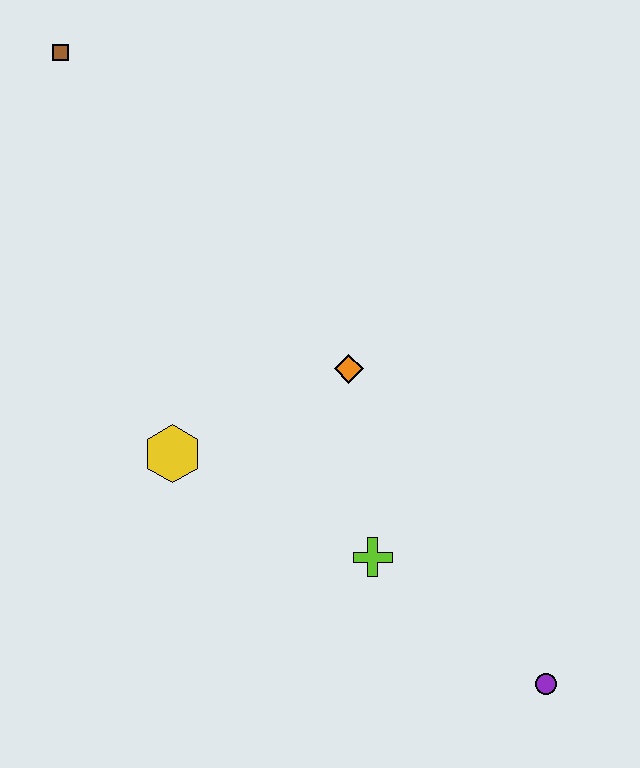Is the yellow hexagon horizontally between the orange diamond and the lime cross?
No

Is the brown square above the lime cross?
Yes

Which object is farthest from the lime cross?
The brown square is farthest from the lime cross.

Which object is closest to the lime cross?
The orange diamond is closest to the lime cross.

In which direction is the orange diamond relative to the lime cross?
The orange diamond is above the lime cross.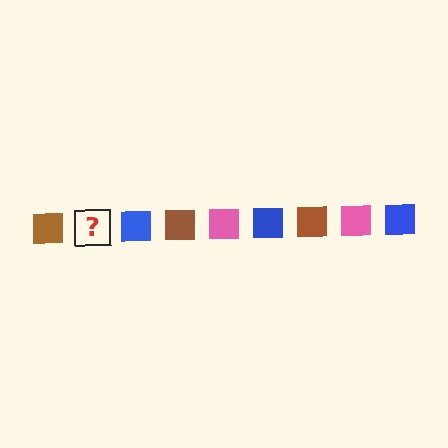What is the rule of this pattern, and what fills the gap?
The rule is that the pattern cycles through brown, pink, blue squares. The gap should be filled with a pink square.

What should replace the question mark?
The question mark should be replaced with a pink square.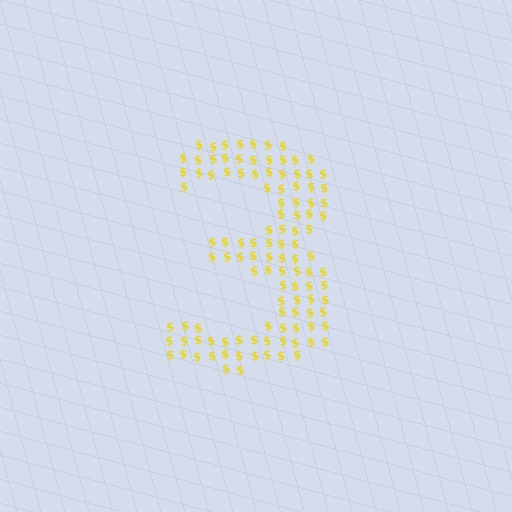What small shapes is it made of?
It is made of small dollar signs.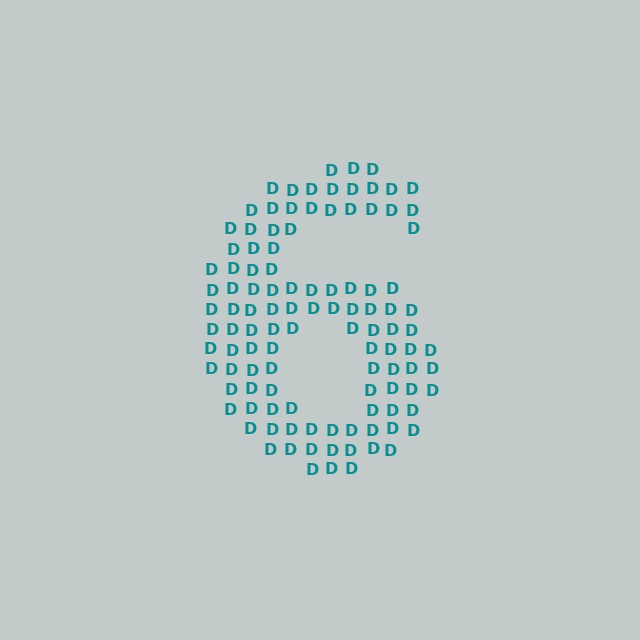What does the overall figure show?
The overall figure shows the digit 6.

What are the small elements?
The small elements are letter D's.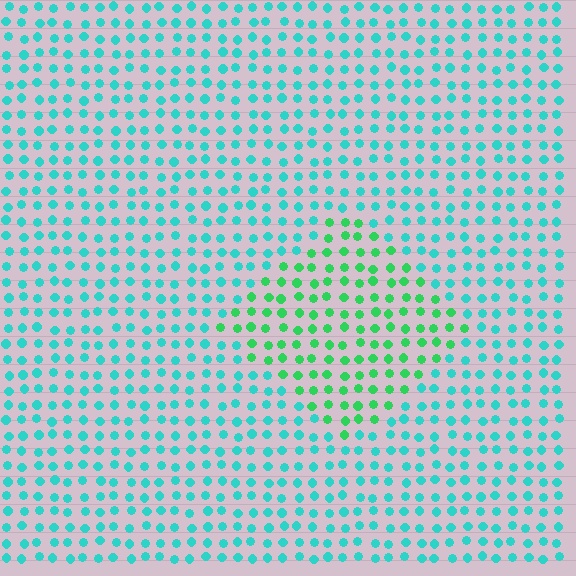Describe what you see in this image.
The image is filled with small cyan elements in a uniform arrangement. A diamond-shaped region is visible where the elements are tinted to a slightly different hue, forming a subtle color boundary.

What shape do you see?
I see a diamond.